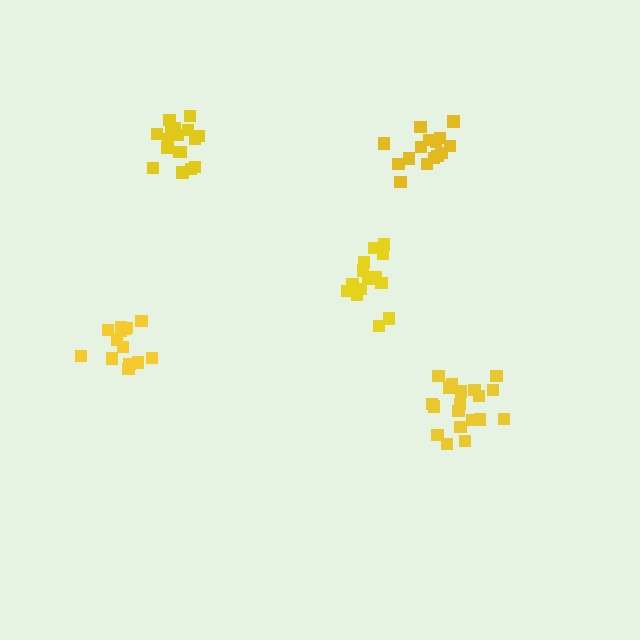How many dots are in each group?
Group 1: 19 dots, Group 2: 15 dots, Group 3: 17 dots, Group 4: 14 dots, Group 5: 16 dots (81 total).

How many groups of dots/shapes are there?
There are 5 groups.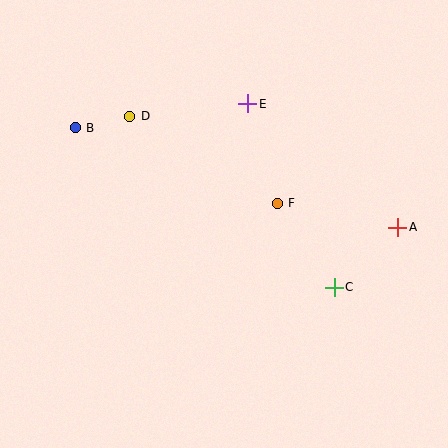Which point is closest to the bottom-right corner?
Point C is closest to the bottom-right corner.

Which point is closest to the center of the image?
Point F at (277, 203) is closest to the center.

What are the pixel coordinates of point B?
Point B is at (75, 128).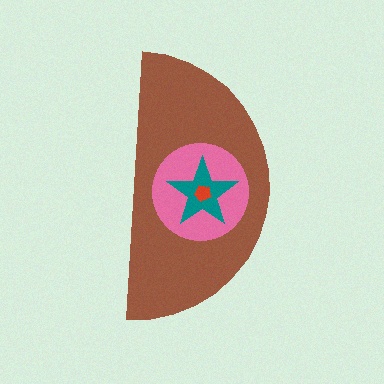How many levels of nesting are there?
4.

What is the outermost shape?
The brown semicircle.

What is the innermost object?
The red pentagon.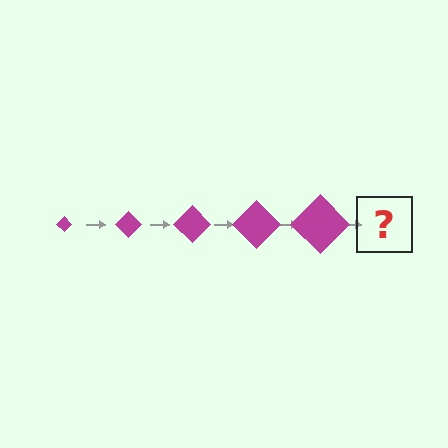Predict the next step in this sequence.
The next step is a magenta diamond, larger than the previous one.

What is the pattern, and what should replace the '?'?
The pattern is that the diamond gets progressively larger each step. The '?' should be a magenta diamond, larger than the previous one.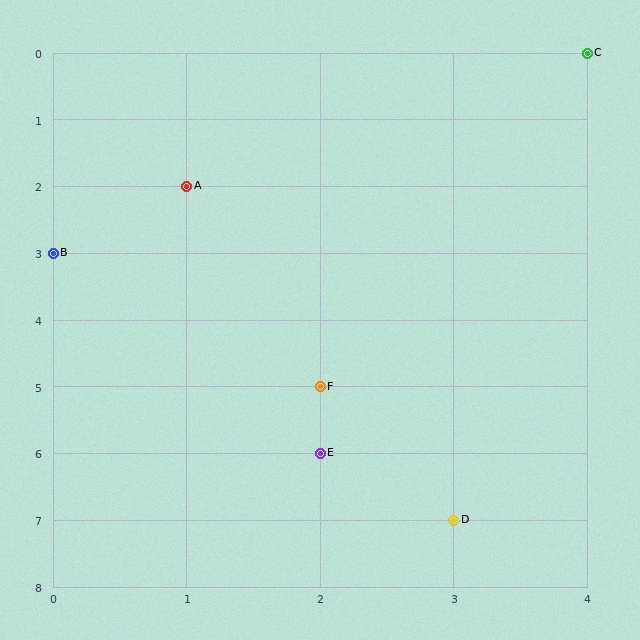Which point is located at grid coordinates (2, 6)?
Point E is at (2, 6).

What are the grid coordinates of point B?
Point B is at grid coordinates (0, 3).